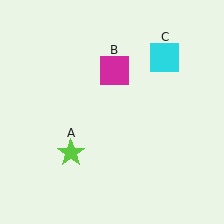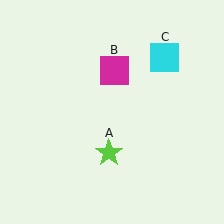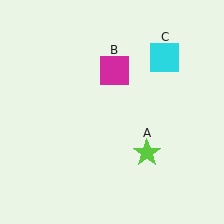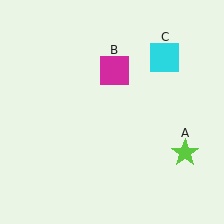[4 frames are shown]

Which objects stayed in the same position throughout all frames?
Magenta square (object B) and cyan square (object C) remained stationary.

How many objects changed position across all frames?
1 object changed position: lime star (object A).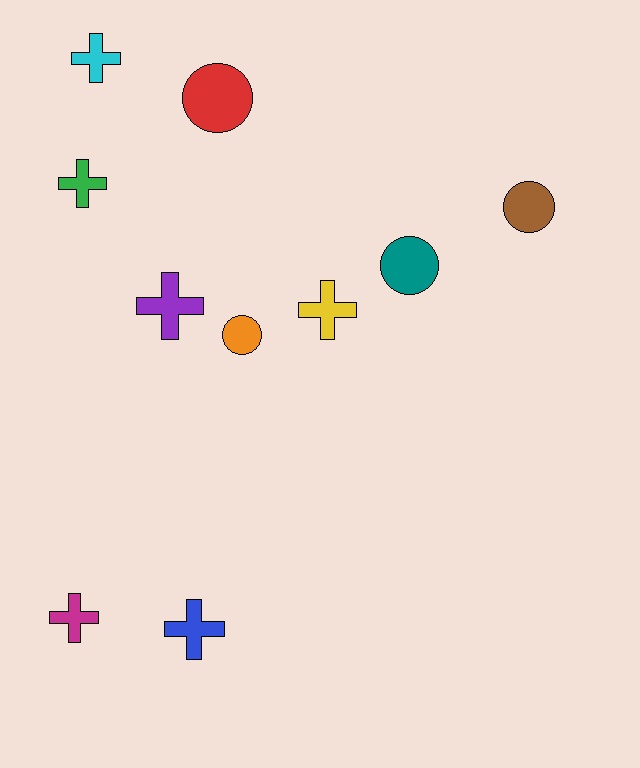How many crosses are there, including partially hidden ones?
There are 6 crosses.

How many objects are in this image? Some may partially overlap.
There are 10 objects.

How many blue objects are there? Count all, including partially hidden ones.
There is 1 blue object.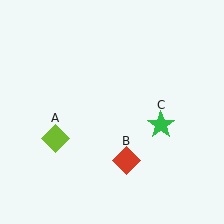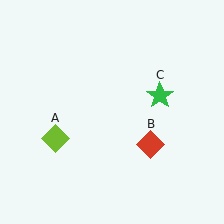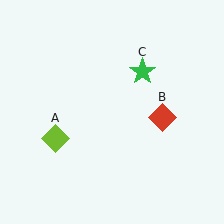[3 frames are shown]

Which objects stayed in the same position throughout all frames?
Lime diamond (object A) remained stationary.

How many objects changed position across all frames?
2 objects changed position: red diamond (object B), green star (object C).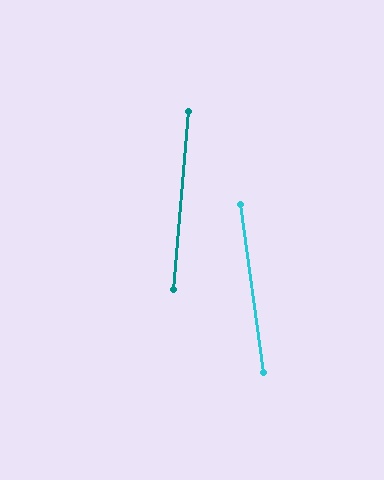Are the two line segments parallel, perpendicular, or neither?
Neither parallel nor perpendicular — they differ by about 13°.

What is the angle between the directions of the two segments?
Approximately 13 degrees.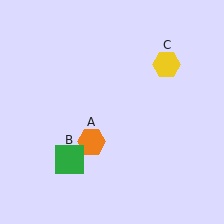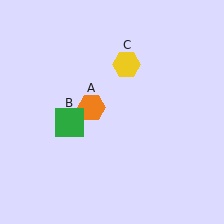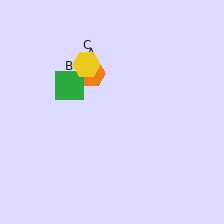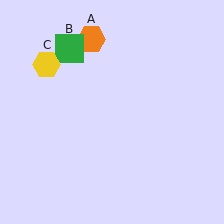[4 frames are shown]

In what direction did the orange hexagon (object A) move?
The orange hexagon (object A) moved up.